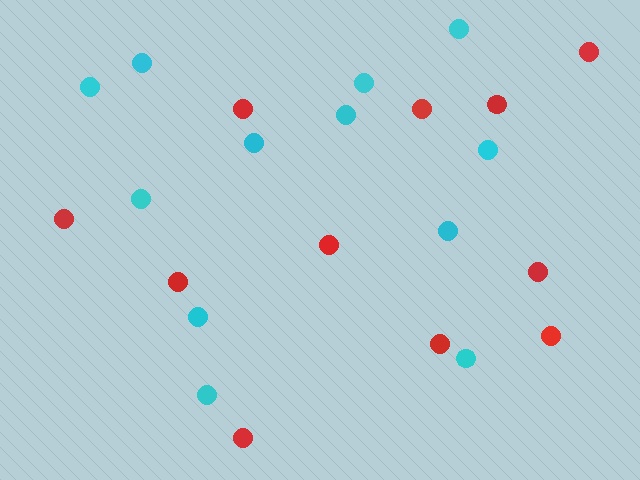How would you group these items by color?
There are 2 groups: one group of red circles (11) and one group of cyan circles (12).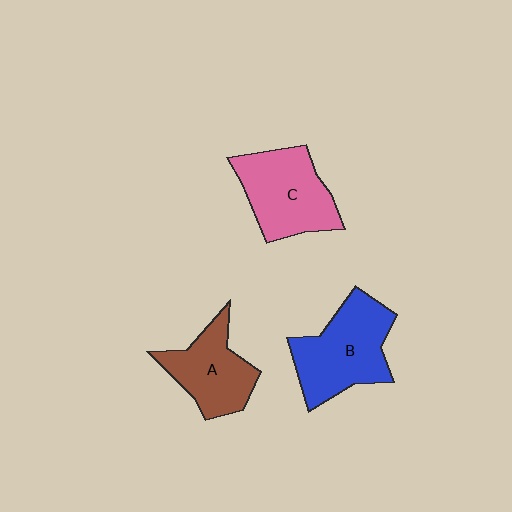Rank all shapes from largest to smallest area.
From largest to smallest: B (blue), C (pink), A (brown).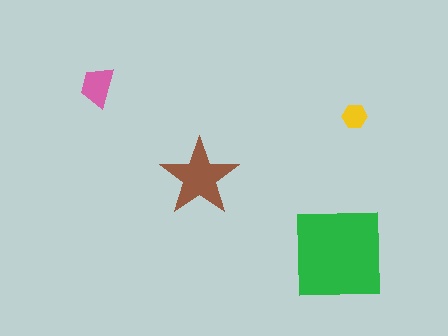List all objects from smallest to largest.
The yellow hexagon, the pink trapezoid, the brown star, the green square.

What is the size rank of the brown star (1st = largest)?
2nd.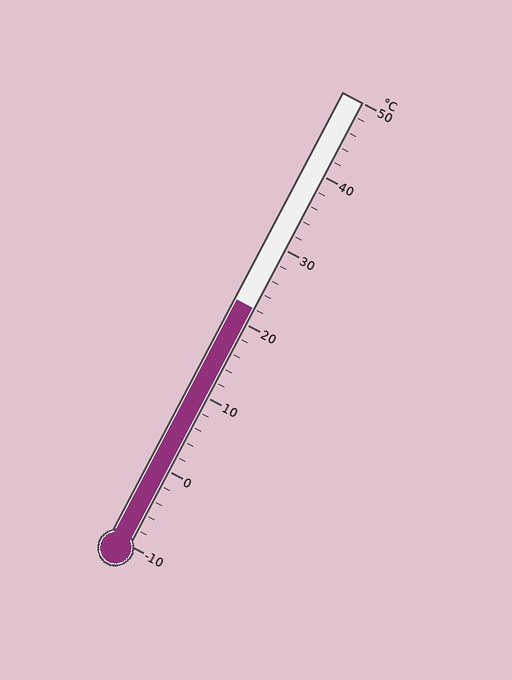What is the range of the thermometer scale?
The thermometer scale ranges from -10°C to 50°C.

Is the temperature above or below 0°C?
The temperature is above 0°C.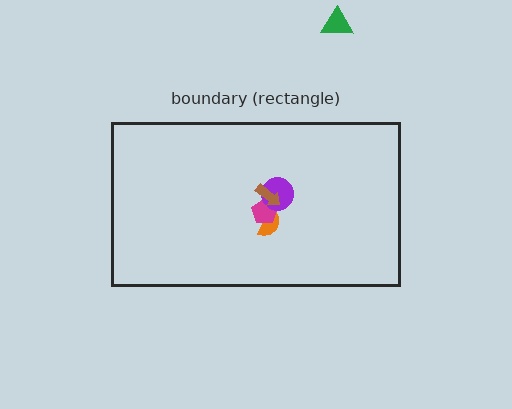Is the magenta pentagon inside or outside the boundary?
Inside.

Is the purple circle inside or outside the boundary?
Inside.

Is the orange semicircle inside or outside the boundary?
Inside.